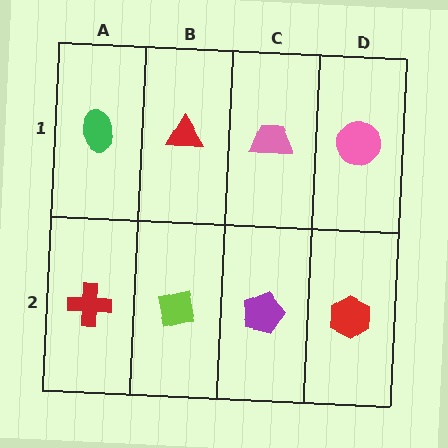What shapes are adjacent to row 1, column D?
A red hexagon (row 2, column D), a pink trapezoid (row 1, column C).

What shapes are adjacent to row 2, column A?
A green ellipse (row 1, column A), a lime square (row 2, column B).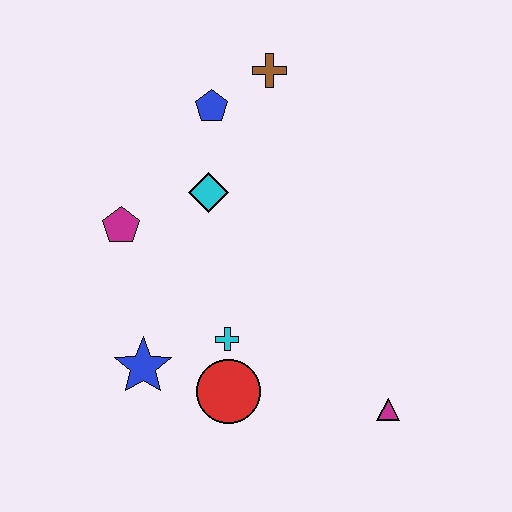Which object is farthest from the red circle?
The brown cross is farthest from the red circle.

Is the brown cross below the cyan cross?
No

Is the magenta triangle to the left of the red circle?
No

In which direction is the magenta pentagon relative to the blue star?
The magenta pentagon is above the blue star.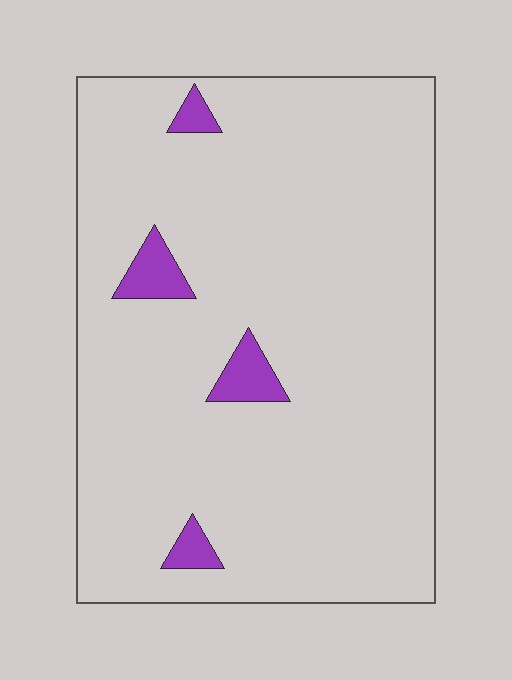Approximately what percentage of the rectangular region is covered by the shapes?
Approximately 5%.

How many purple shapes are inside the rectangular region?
4.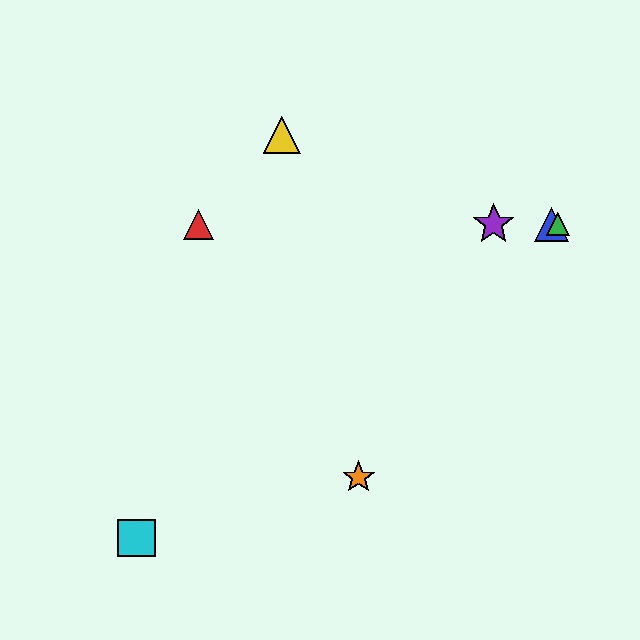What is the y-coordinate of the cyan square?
The cyan square is at y≈538.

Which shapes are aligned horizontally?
The red triangle, the blue triangle, the green triangle, the purple star are aligned horizontally.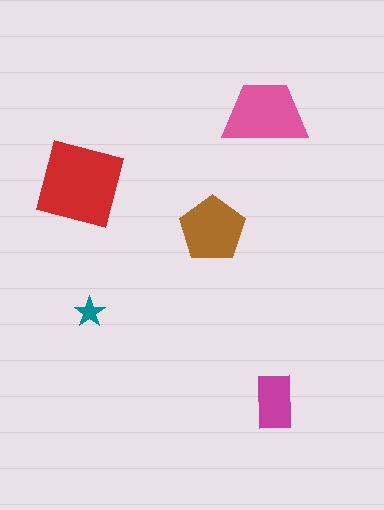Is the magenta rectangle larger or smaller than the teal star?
Larger.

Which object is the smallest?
The teal star.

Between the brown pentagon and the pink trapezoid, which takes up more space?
The pink trapezoid.